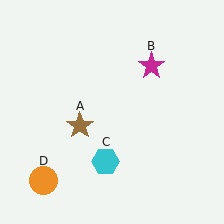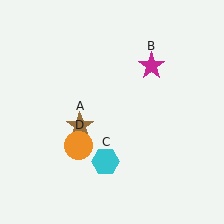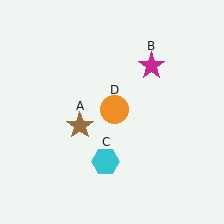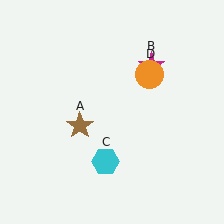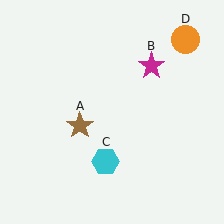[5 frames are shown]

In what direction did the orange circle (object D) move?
The orange circle (object D) moved up and to the right.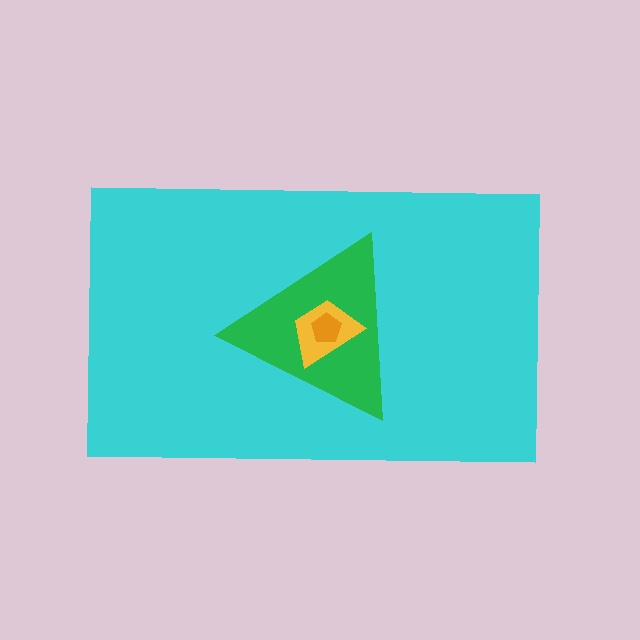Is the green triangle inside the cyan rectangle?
Yes.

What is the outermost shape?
The cyan rectangle.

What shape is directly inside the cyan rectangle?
The green triangle.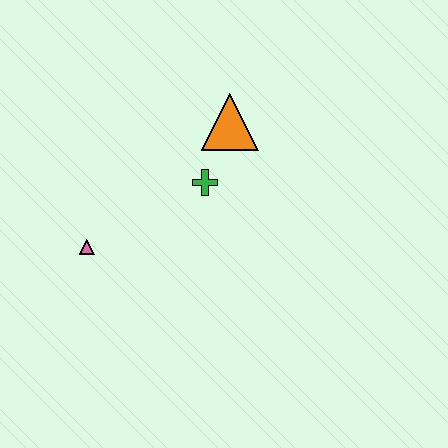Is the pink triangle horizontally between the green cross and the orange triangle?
No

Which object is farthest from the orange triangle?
The pink triangle is farthest from the orange triangle.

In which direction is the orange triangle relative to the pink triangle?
The orange triangle is to the right of the pink triangle.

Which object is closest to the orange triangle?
The green cross is closest to the orange triangle.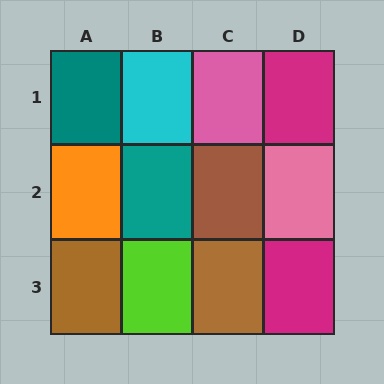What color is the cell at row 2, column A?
Orange.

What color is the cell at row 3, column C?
Brown.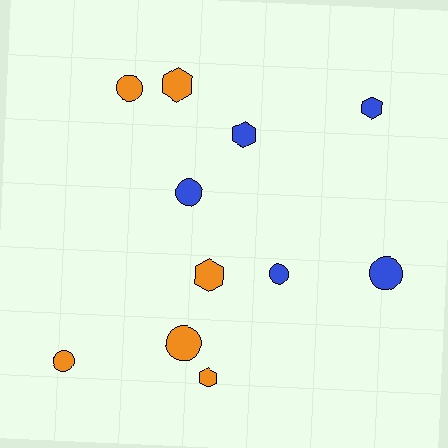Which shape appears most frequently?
Circle, with 6 objects.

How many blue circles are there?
There are 3 blue circles.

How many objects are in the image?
There are 11 objects.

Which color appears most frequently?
Orange, with 6 objects.